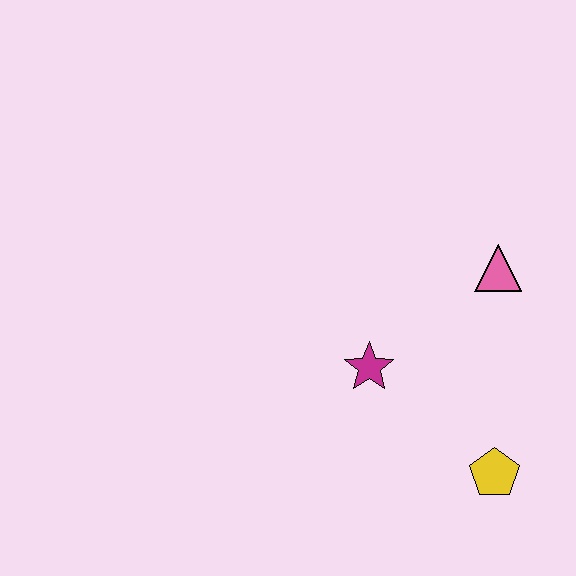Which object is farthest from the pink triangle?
The yellow pentagon is farthest from the pink triangle.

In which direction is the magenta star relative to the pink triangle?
The magenta star is to the left of the pink triangle.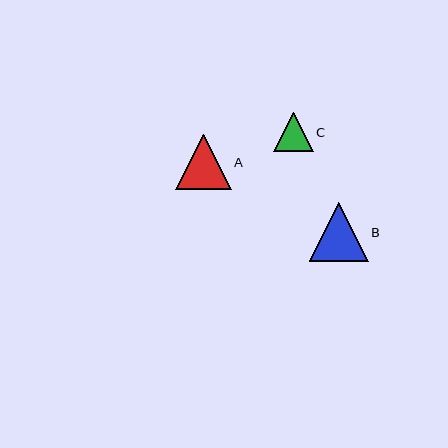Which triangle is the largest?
Triangle B is the largest with a size of approximately 59 pixels.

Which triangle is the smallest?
Triangle C is the smallest with a size of approximately 39 pixels.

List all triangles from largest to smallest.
From largest to smallest: B, A, C.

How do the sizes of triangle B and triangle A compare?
Triangle B and triangle A are approximately the same size.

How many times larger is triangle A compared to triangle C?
Triangle A is approximately 1.4 times the size of triangle C.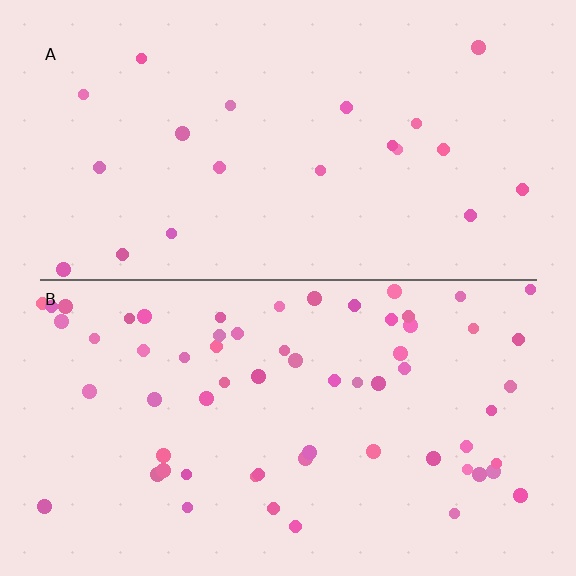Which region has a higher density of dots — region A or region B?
B (the bottom).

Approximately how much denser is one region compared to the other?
Approximately 3.1× — region B over region A.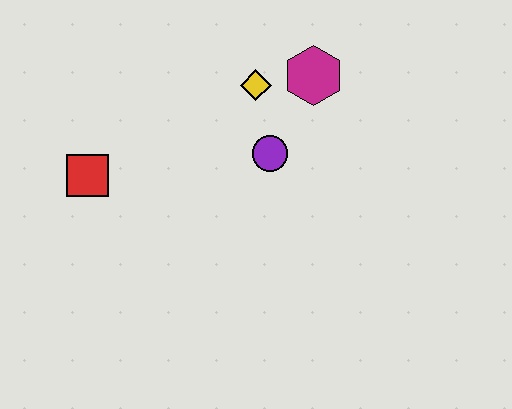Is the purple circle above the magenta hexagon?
No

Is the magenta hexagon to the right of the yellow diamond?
Yes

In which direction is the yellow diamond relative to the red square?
The yellow diamond is to the right of the red square.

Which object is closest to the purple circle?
The yellow diamond is closest to the purple circle.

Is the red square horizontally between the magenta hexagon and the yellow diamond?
No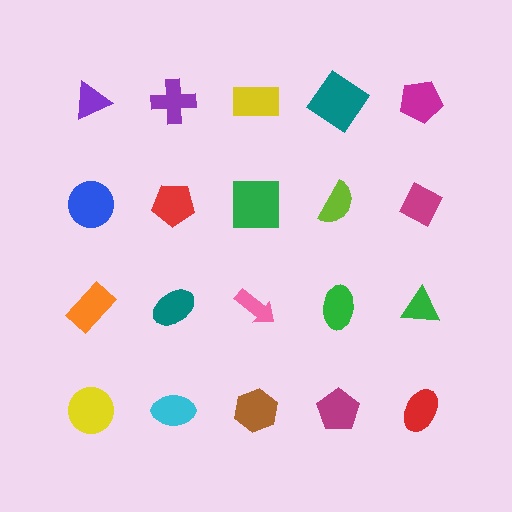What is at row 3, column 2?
A teal ellipse.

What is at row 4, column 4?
A magenta pentagon.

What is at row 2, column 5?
A magenta diamond.